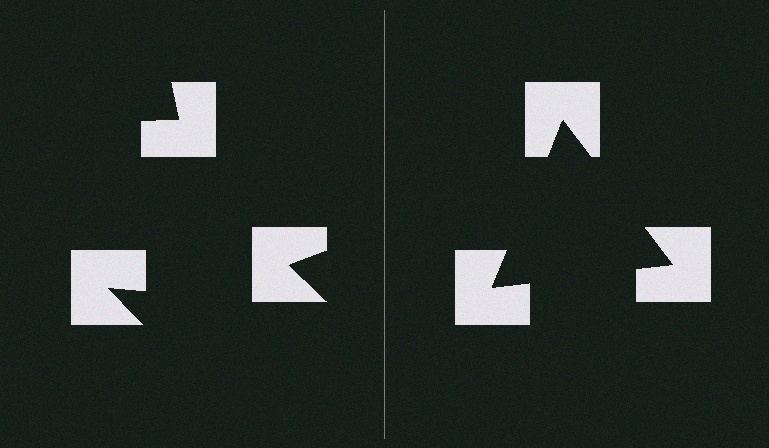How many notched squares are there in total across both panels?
6 — 3 on each side.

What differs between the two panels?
The notched squares are positioned identically on both sides; only the wedge orientations differ. On the right they align to a triangle; on the left they are misaligned.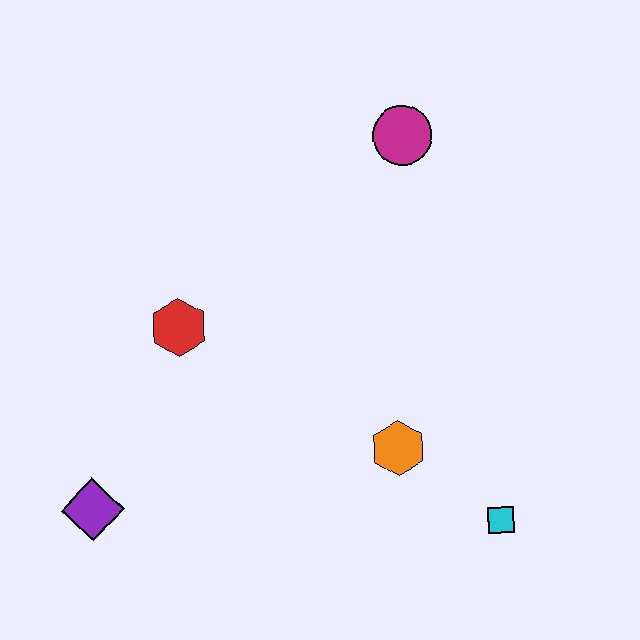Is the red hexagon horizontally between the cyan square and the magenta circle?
No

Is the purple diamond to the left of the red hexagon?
Yes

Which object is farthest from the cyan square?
The purple diamond is farthest from the cyan square.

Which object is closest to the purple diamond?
The red hexagon is closest to the purple diamond.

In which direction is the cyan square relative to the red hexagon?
The cyan square is to the right of the red hexagon.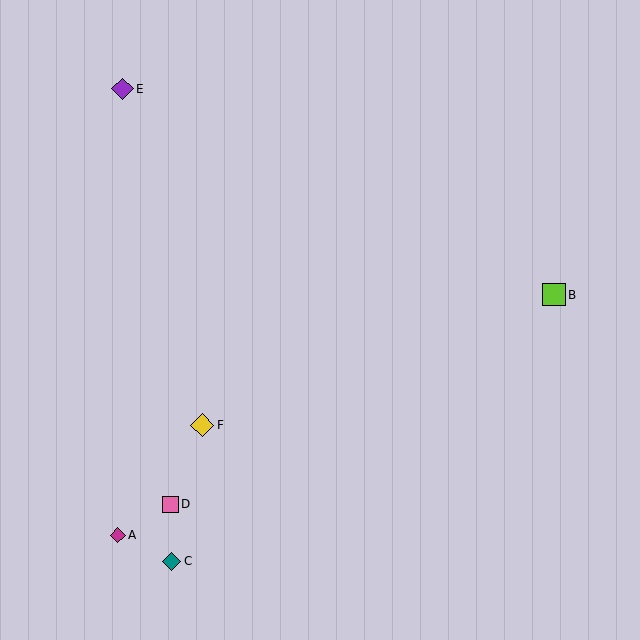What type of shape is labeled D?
Shape D is a pink square.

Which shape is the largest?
The yellow diamond (labeled F) is the largest.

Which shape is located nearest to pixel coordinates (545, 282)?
The lime square (labeled B) at (554, 295) is nearest to that location.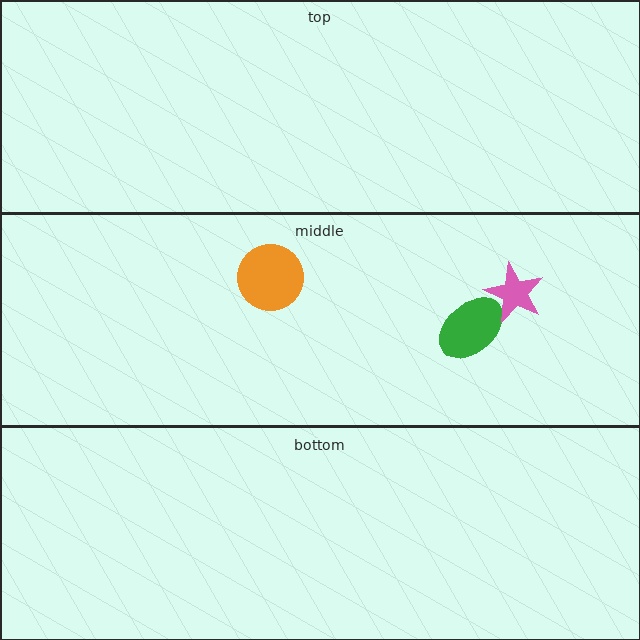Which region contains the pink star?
The middle region.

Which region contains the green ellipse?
The middle region.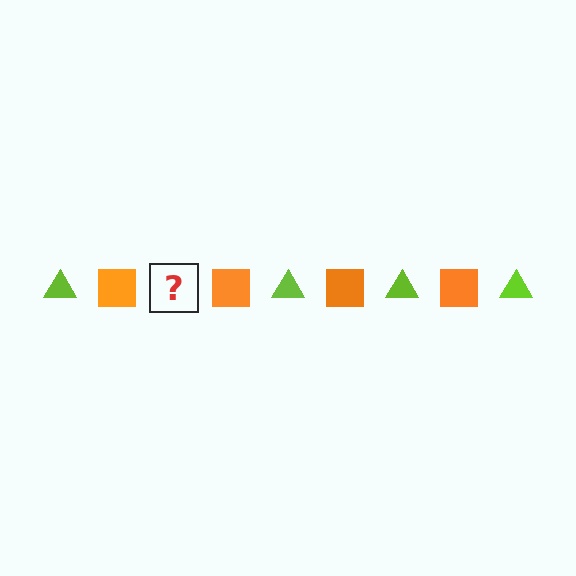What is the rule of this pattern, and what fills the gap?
The rule is that the pattern alternates between lime triangle and orange square. The gap should be filled with a lime triangle.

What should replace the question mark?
The question mark should be replaced with a lime triangle.